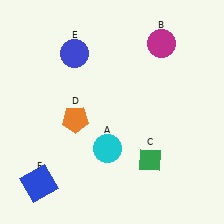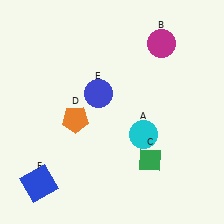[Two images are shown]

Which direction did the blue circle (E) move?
The blue circle (E) moved down.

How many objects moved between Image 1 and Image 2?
2 objects moved between the two images.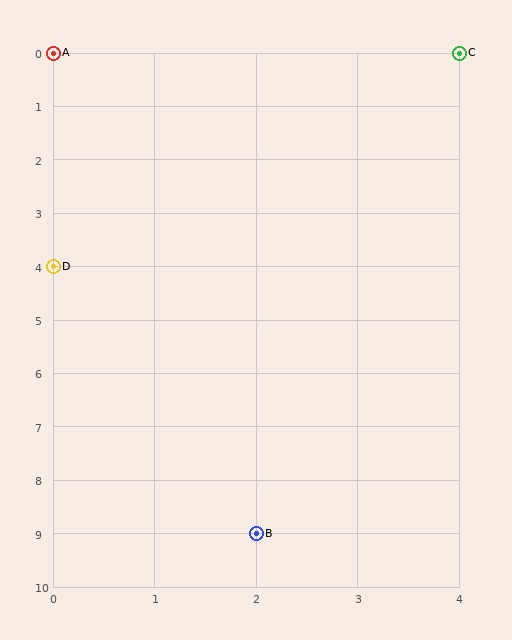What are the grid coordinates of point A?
Point A is at grid coordinates (0, 0).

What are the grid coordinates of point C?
Point C is at grid coordinates (4, 0).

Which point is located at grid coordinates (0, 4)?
Point D is at (0, 4).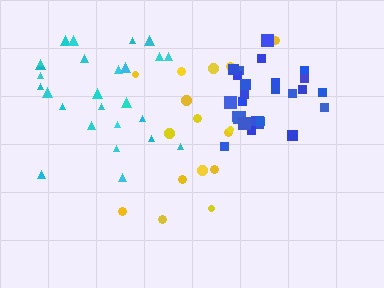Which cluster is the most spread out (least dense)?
Yellow.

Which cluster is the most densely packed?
Blue.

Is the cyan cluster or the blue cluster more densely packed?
Blue.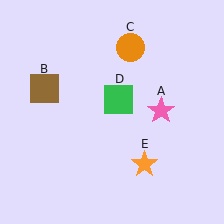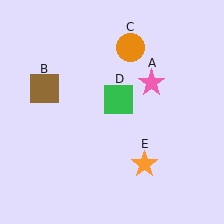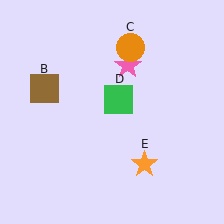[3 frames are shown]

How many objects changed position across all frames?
1 object changed position: pink star (object A).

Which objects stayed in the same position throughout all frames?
Brown square (object B) and orange circle (object C) and green square (object D) and orange star (object E) remained stationary.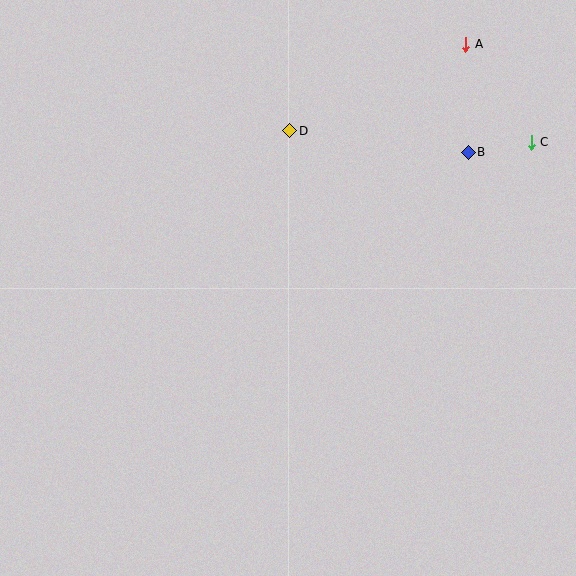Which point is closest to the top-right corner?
Point A is closest to the top-right corner.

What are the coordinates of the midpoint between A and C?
The midpoint between A and C is at (498, 93).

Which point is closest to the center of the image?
Point D at (290, 131) is closest to the center.